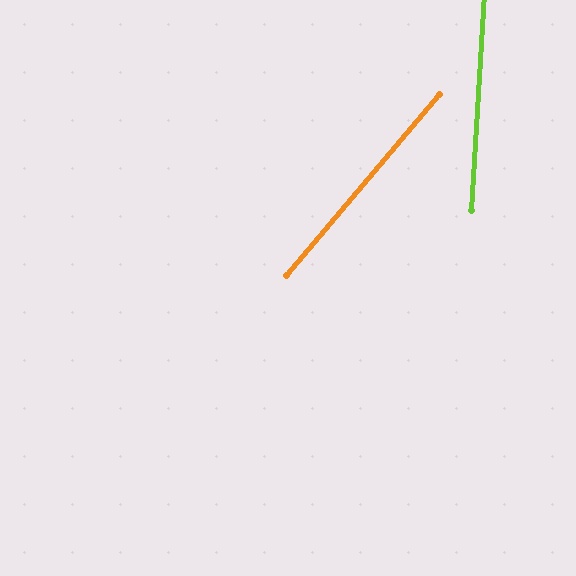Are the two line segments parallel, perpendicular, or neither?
Neither parallel nor perpendicular — they differ by about 37°.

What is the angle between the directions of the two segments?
Approximately 37 degrees.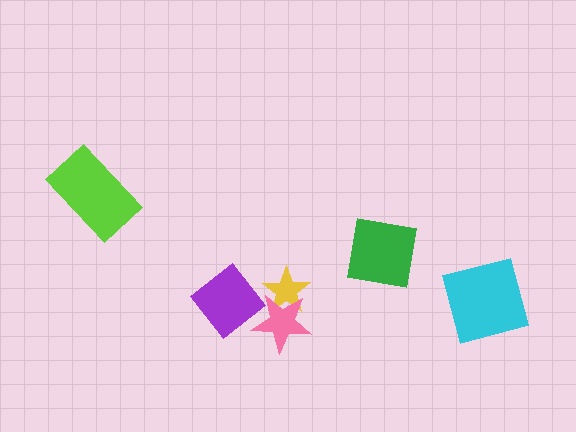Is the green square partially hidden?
No, no other shape covers it.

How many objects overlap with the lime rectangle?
0 objects overlap with the lime rectangle.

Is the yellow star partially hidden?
Yes, it is partially covered by another shape.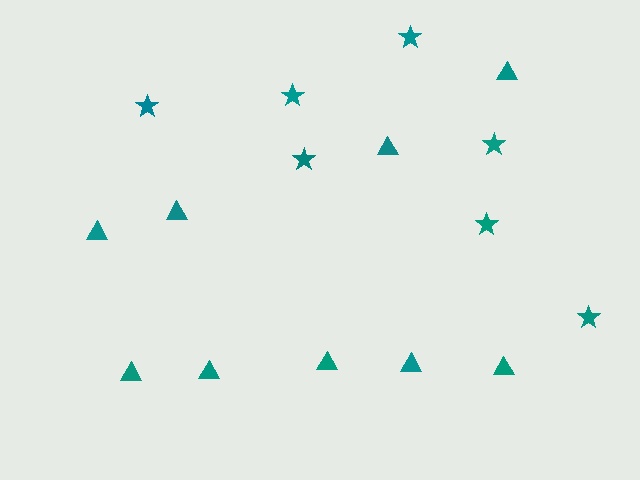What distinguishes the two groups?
There are 2 groups: one group of stars (7) and one group of triangles (9).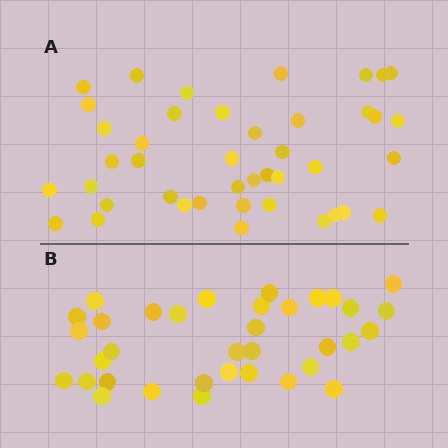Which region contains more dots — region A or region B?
Region A (the top region) has more dots.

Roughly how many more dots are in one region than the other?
Region A has roughly 8 or so more dots than region B.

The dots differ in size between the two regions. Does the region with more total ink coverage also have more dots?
No. Region B has more total ink coverage because its dots are larger, but region A actually contains more individual dots. Total area can be misleading — the number of items is what matters here.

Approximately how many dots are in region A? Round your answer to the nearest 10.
About 40 dots. (The exact count is 42, which rounds to 40.)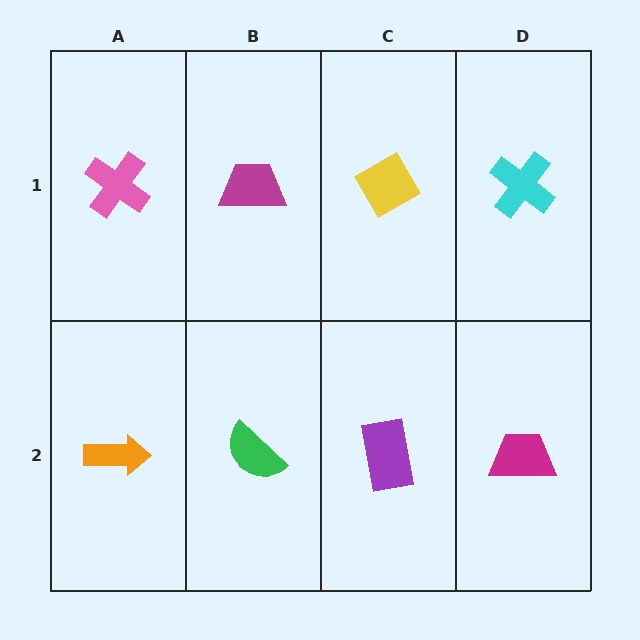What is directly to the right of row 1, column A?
A magenta trapezoid.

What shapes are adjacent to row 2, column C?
A yellow diamond (row 1, column C), a green semicircle (row 2, column B), a magenta trapezoid (row 2, column D).